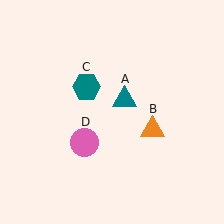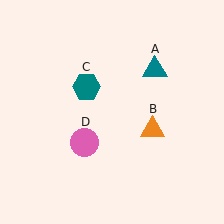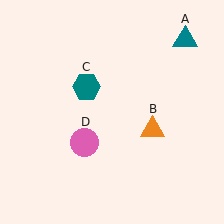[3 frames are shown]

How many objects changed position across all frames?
1 object changed position: teal triangle (object A).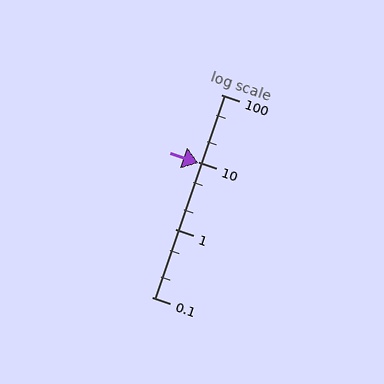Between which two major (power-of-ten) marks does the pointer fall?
The pointer is between 1 and 10.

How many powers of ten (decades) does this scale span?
The scale spans 3 decades, from 0.1 to 100.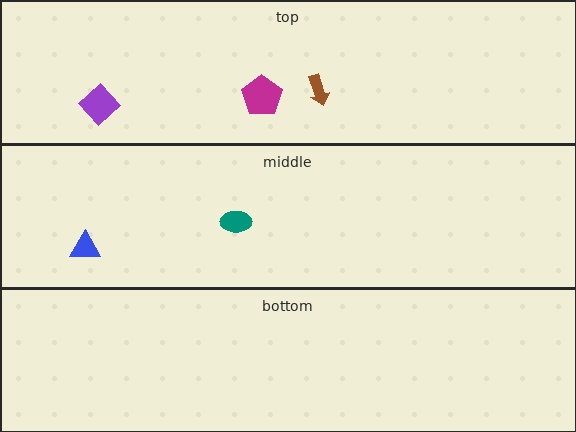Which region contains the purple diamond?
The top region.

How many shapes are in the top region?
3.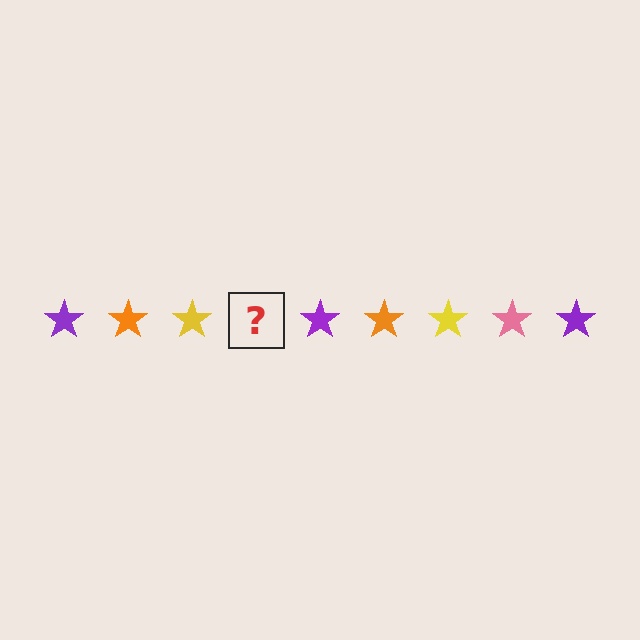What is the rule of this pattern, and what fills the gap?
The rule is that the pattern cycles through purple, orange, yellow, pink stars. The gap should be filled with a pink star.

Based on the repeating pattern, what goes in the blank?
The blank should be a pink star.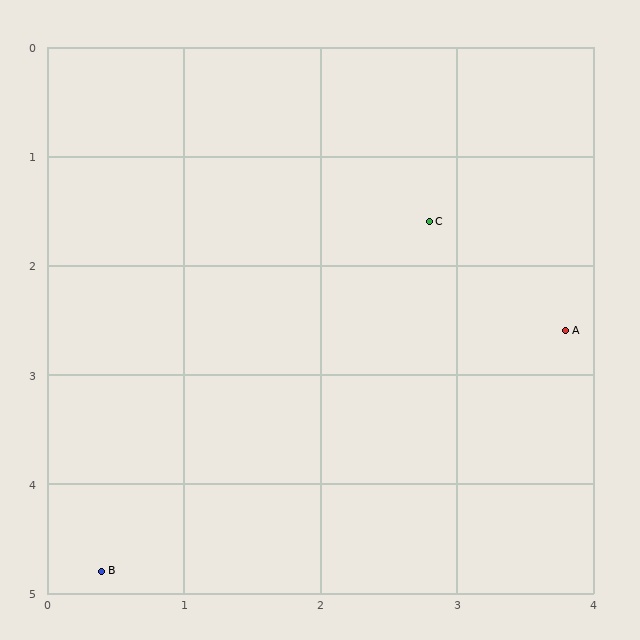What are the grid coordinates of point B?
Point B is at approximately (0.4, 4.8).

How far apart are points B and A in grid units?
Points B and A are about 4.0 grid units apart.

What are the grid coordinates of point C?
Point C is at approximately (2.8, 1.6).